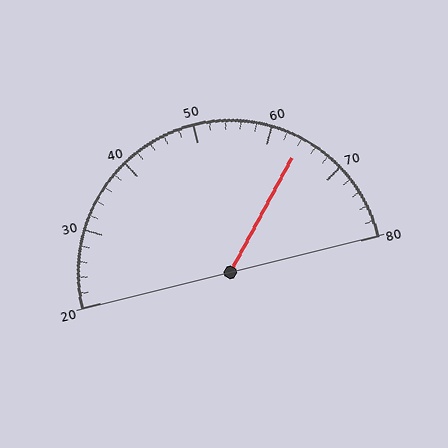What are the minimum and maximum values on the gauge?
The gauge ranges from 20 to 80.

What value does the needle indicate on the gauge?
The needle indicates approximately 64.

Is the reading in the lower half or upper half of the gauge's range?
The reading is in the upper half of the range (20 to 80).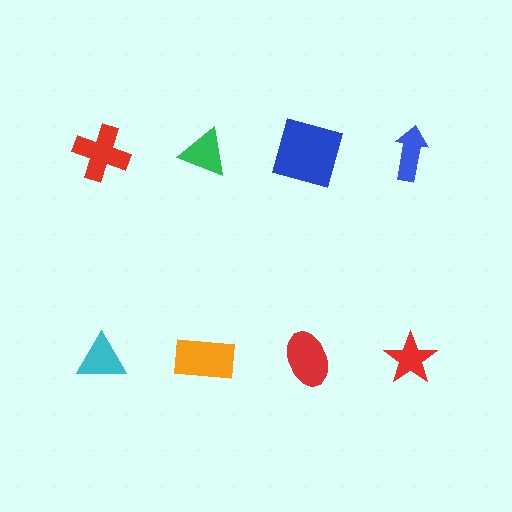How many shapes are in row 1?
4 shapes.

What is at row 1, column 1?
A red cross.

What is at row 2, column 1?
A cyan triangle.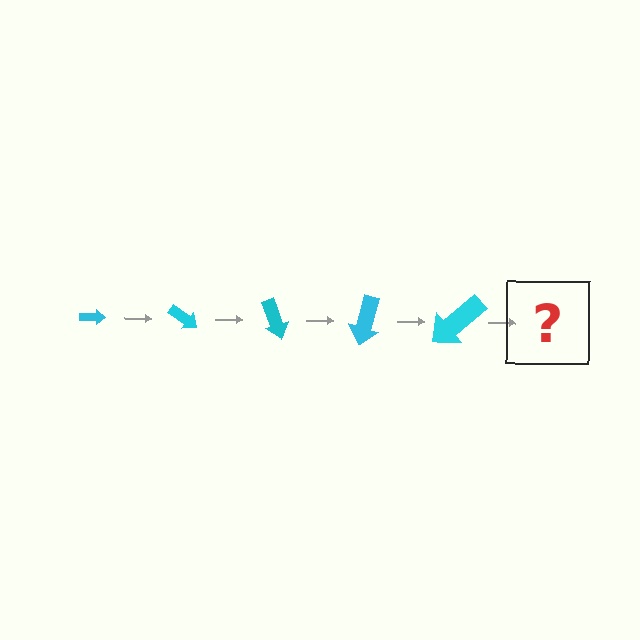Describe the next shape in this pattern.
It should be an arrow, larger than the previous one and rotated 175 degrees from the start.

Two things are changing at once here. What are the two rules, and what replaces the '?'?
The two rules are that the arrow grows larger each step and it rotates 35 degrees each step. The '?' should be an arrow, larger than the previous one and rotated 175 degrees from the start.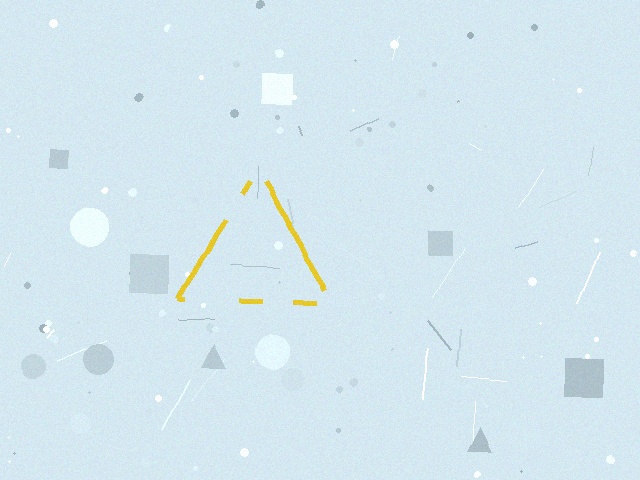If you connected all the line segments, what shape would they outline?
They would outline a triangle.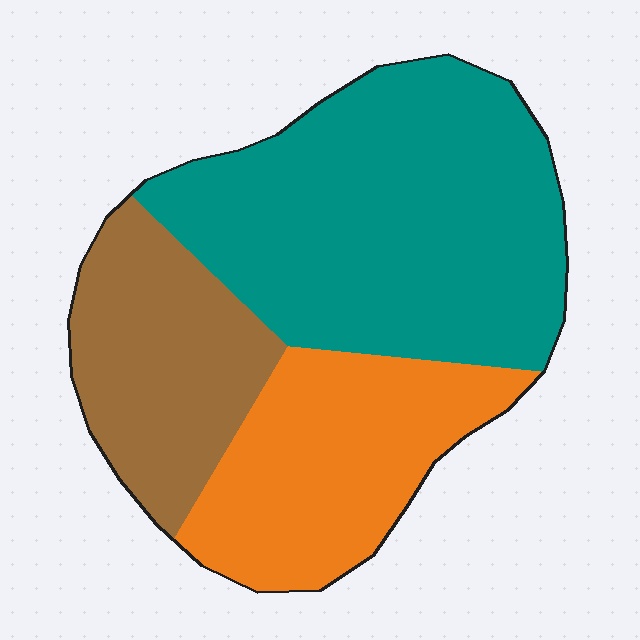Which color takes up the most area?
Teal, at roughly 50%.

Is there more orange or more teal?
Teal.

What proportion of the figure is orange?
Orange covers around 25% of the figure.